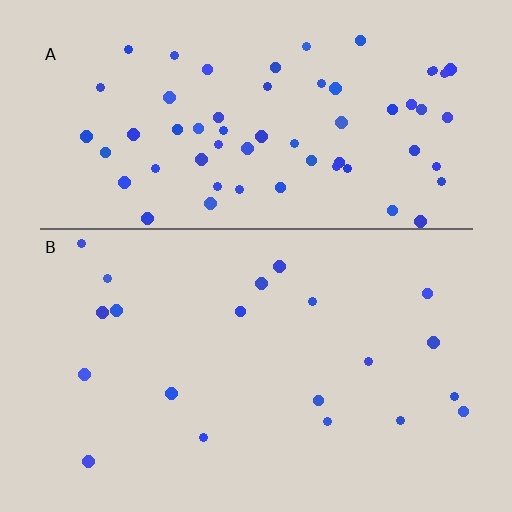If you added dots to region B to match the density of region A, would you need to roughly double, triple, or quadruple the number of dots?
Approximately triple.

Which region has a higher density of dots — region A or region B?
A (the top).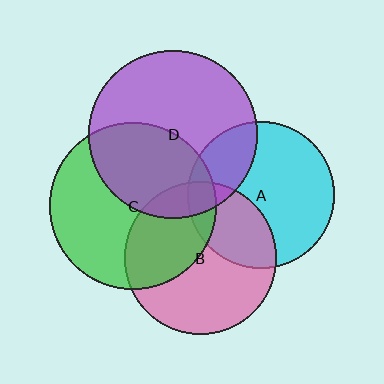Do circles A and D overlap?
Yes.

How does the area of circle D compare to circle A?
Approximately 1.3 times.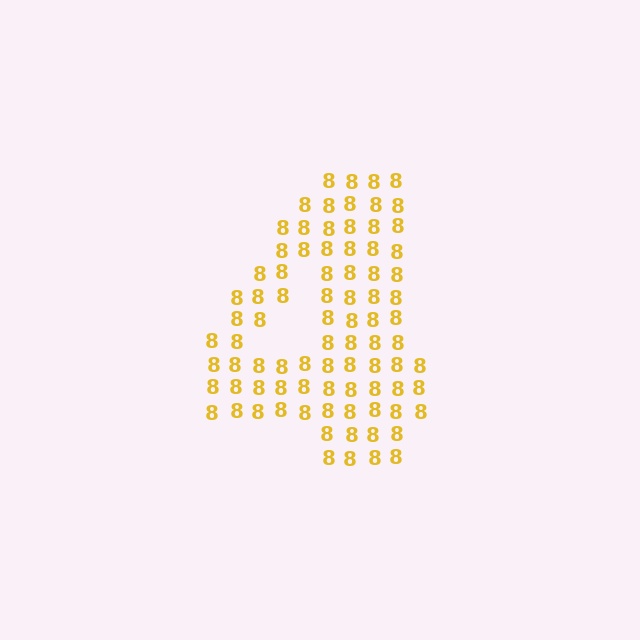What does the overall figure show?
The overall figure shows the digit 4.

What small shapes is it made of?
It is made of small digit 8's.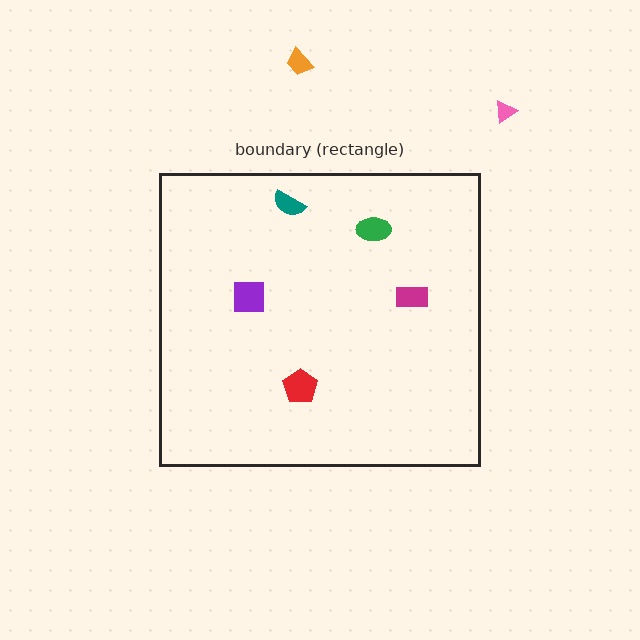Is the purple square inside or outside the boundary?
Inside.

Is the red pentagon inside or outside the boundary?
Inside.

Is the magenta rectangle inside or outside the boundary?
Inside.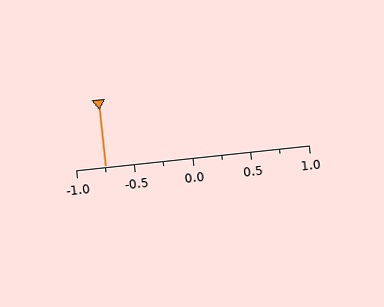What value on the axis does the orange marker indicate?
The marker indicates approximately -0.75.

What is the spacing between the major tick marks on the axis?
The major ticks are spaced 0.5 apart.